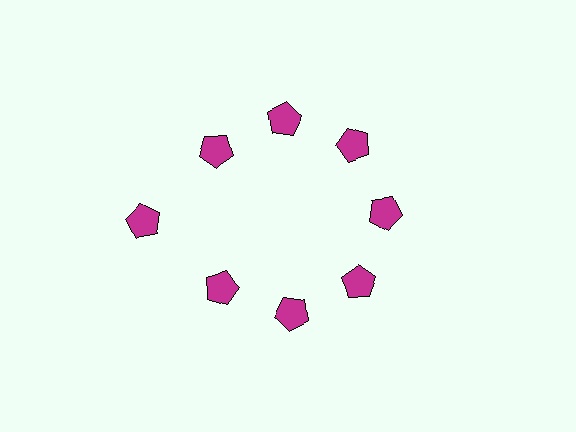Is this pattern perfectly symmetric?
No. The 8 magenta pentagons are arranged in a ring, but one element near the 9 o'clock position is pushed outward from the center, breaking the 8-fold rotational symmetry.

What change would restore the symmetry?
The symmetry would be restored by moving it inward, back onto the ring so that all 8 pentagons sit at equal angles and equal distance from the center.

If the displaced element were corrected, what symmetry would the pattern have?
It would have 8-fold rotational symmetry — the pattern would map onto itself every 45 degrees.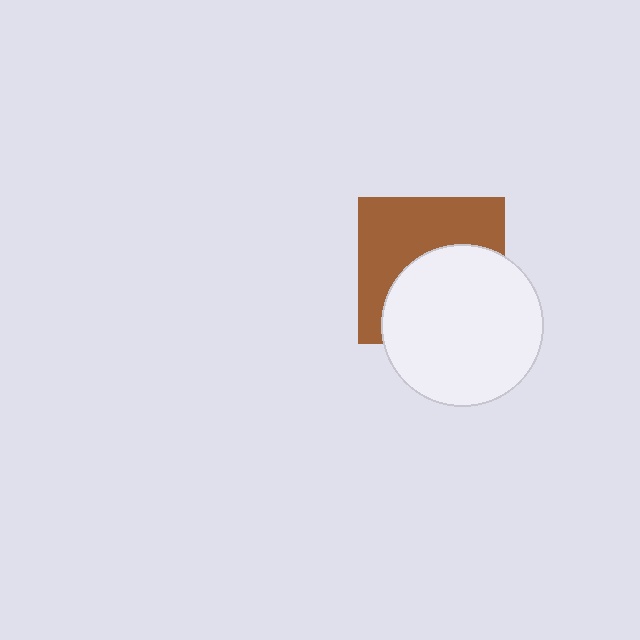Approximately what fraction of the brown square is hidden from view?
Roughly 50% of the brown square is hidden behind the white circle.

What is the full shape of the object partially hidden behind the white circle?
The partially hidden object is a brown square.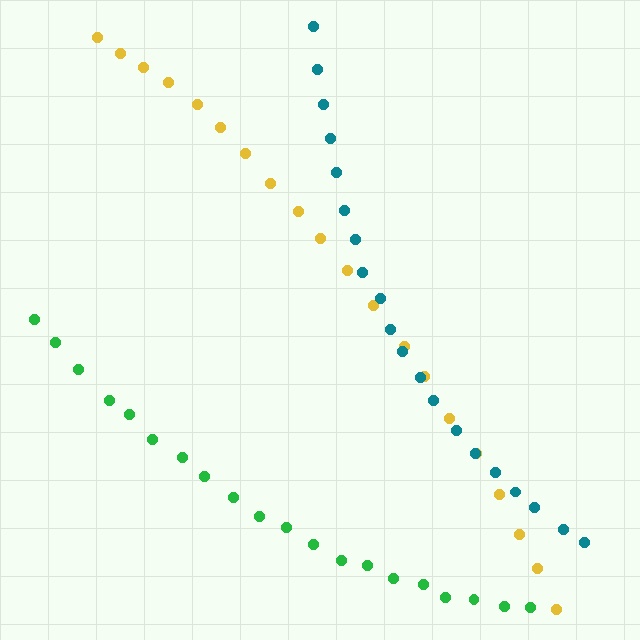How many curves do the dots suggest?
There are 3 distinct paths.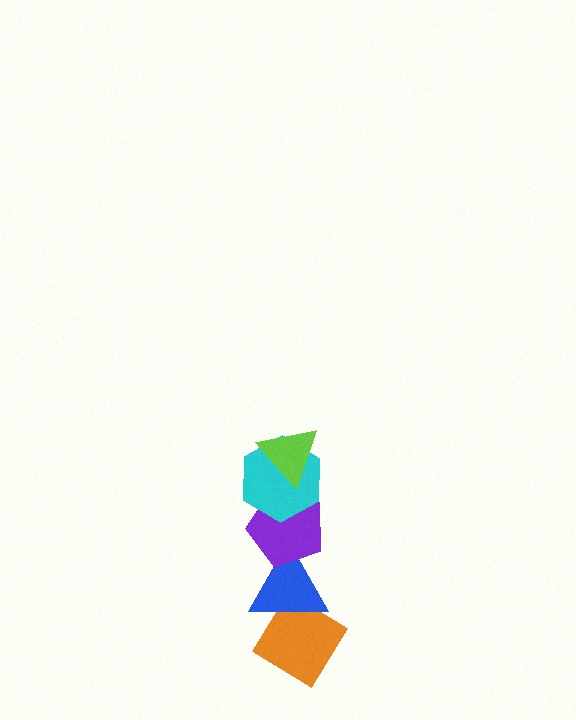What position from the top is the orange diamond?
The orange diamond is 5th from the top.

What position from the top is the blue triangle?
The blue triangle is 4th from the top.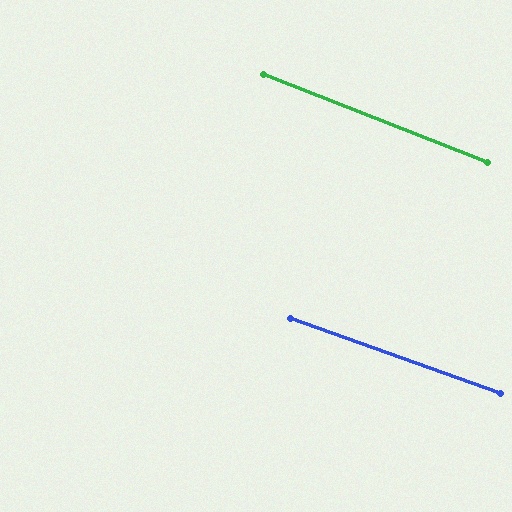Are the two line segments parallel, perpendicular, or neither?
Parallel — their directions differ by only 1.7°.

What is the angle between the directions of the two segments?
Approximately 2 degrees.